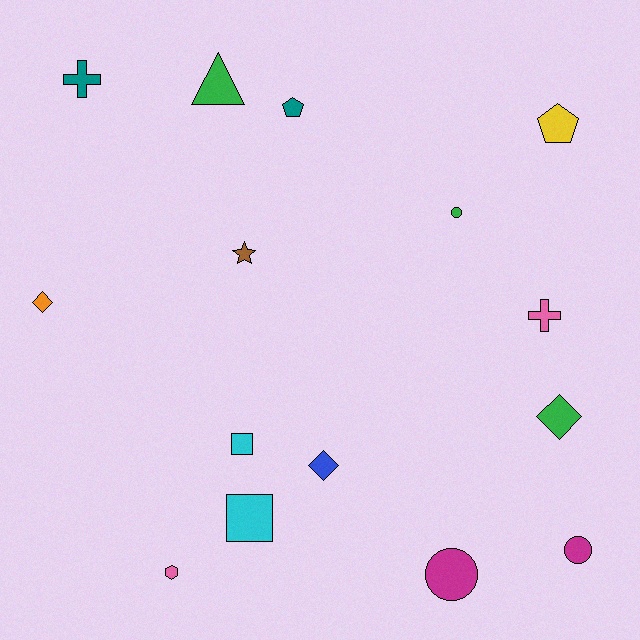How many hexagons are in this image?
There is 1 hexagon.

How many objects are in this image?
There are 15 objects.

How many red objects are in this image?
There are no red objects.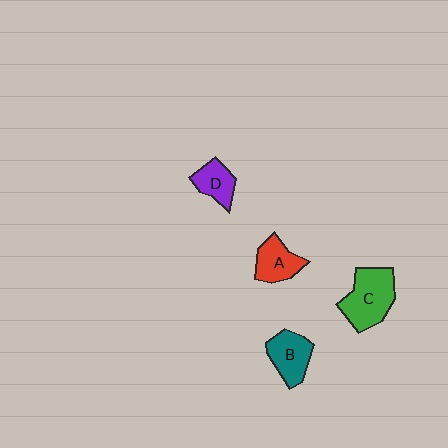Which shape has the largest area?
Shape C (green).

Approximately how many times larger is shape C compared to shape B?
Approximately 1.4 times.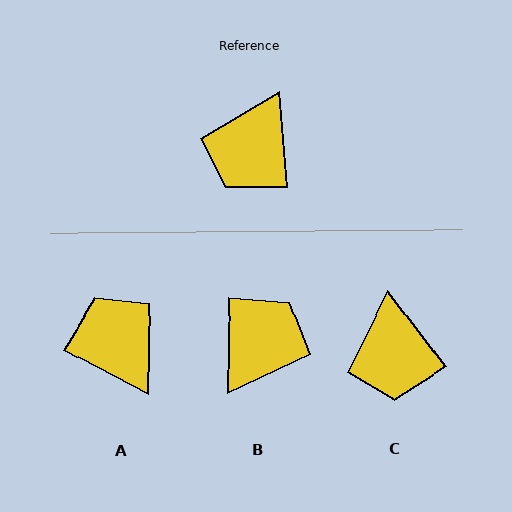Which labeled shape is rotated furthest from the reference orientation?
B, about 174 degrees away.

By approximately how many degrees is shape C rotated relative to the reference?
Approximately 33 degrees counter-clockwise.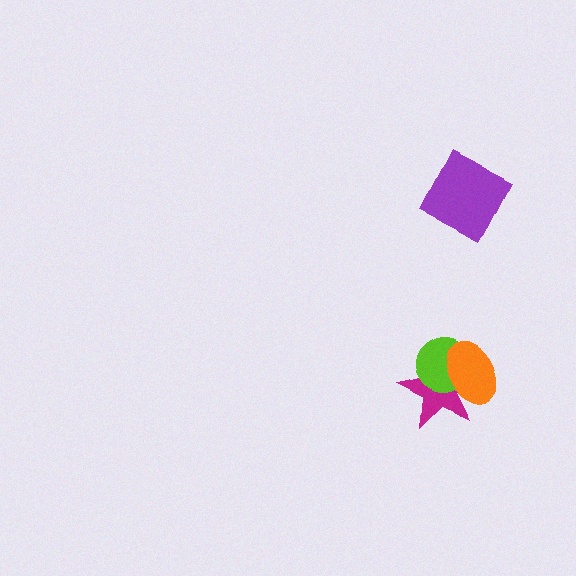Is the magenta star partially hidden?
Yes, it is partially covered by another shape.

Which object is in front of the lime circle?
The orange ellipse is in front of the lime circle.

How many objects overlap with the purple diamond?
0 objects overlap with the purple diamond.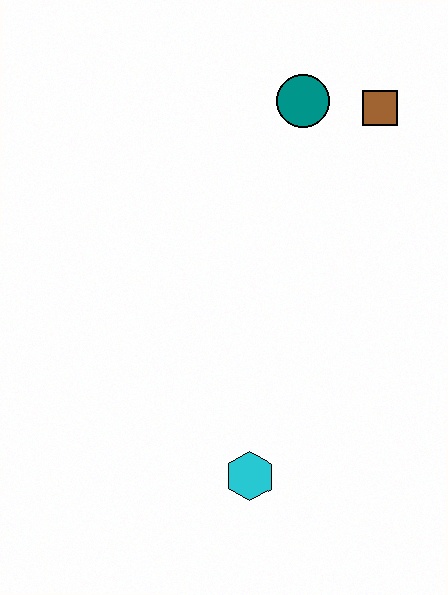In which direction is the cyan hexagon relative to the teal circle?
The cyan hexagon is below the teal circle.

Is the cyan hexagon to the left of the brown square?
Yes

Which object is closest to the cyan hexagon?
The teal circle is closest to the cyan hexagon.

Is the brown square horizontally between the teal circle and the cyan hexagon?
No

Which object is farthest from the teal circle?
The cyan hexagon is farthest from the teal circle.